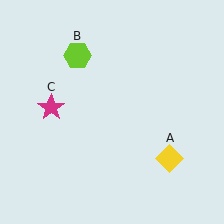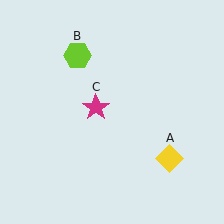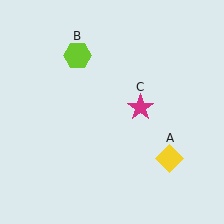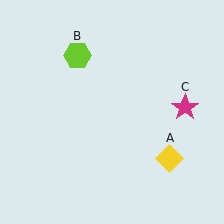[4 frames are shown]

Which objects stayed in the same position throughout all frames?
Yellow diamond (object A) and lime hexagon (object B) remained stationary.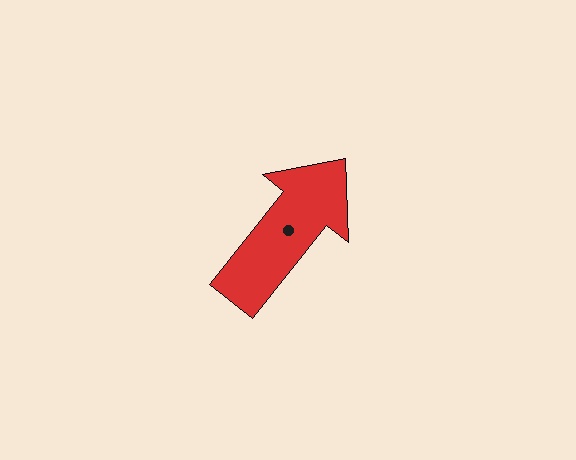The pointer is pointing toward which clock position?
Roughly 1 o'clock.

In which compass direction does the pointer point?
Northeast.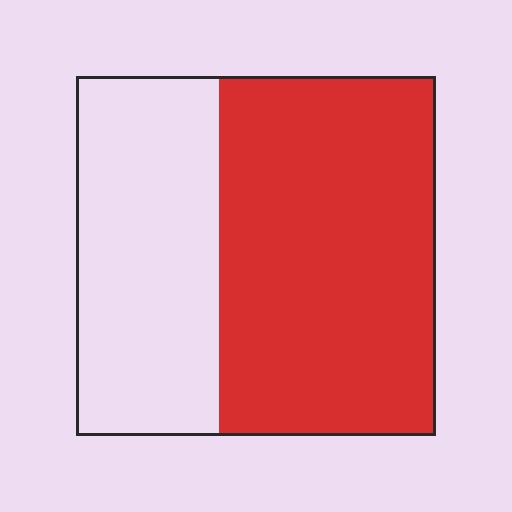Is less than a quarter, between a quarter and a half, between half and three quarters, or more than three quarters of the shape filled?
Between half and three quarters.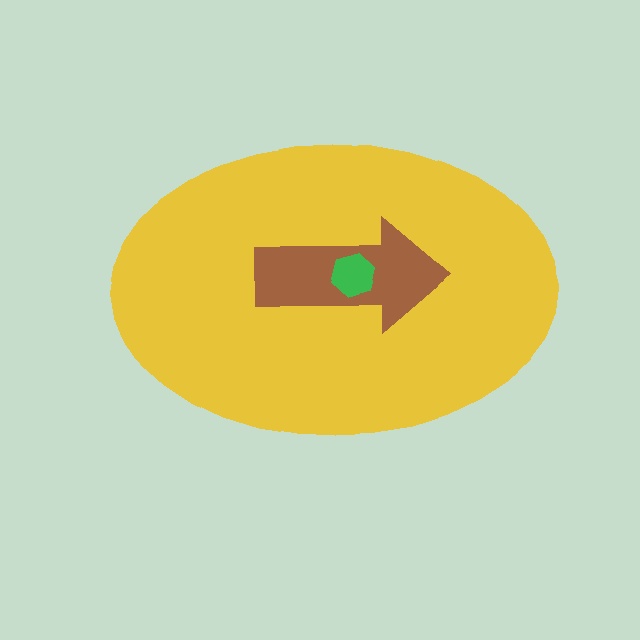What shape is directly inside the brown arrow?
The green hexagon.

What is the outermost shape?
The yellow ellipse.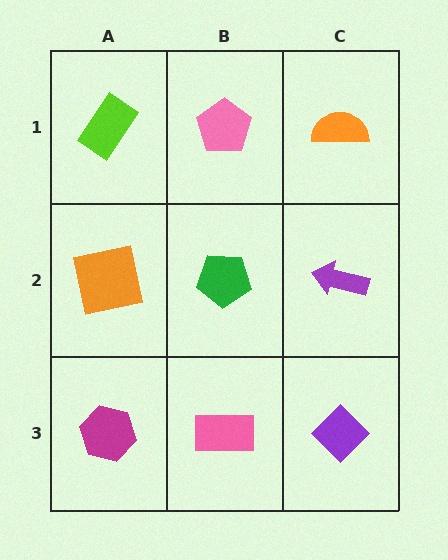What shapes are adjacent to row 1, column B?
A green pentagon (row 2, column B), a lime rectangle (row 1, column A), an orange semicircle (row 1, column C).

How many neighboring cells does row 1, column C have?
2.